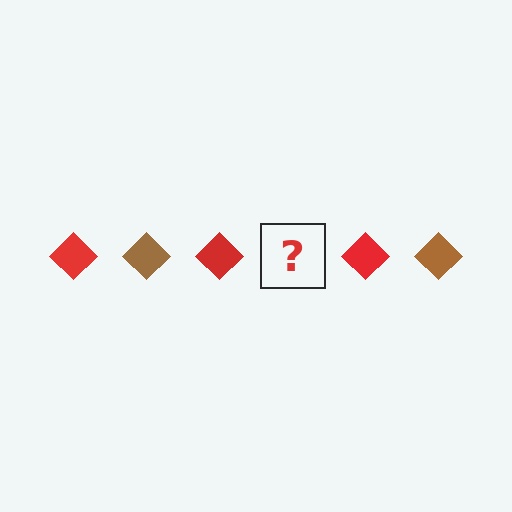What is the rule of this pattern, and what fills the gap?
The rule is that the pattern cycles through red, brown diamonds. The gap should be filled with a brown diamond.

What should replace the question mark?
The question mark should be replaced with a brown diamond.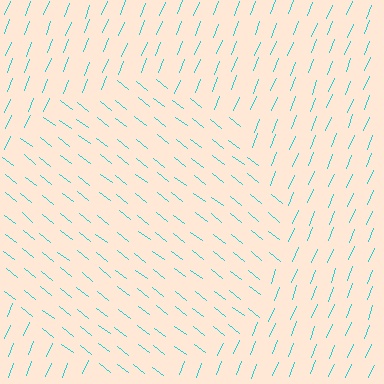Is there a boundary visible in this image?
Yes, there is a texture boundary formed by a change in line orientation.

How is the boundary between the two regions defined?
The boundary is defined purely by a change in line orientation (approximately 74 degrees difference). All lines are the same color and thickness.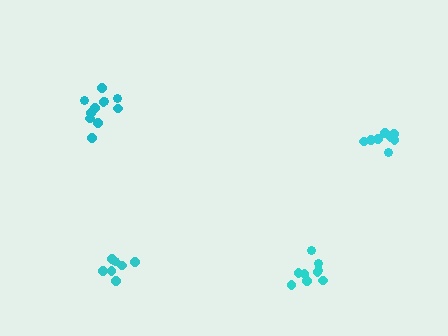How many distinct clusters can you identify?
There are 4 distinct clusters.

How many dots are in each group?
Group 1: 7 dots, Group 2: 8 dots, Group 3: 11 dots, Group 4: 9 dots (35 total).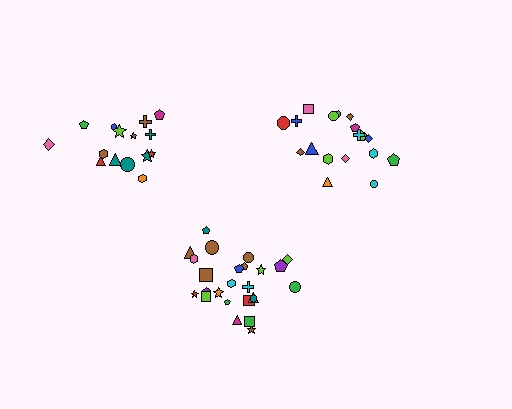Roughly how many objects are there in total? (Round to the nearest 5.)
Roughly 60 objects in total.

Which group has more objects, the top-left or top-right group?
The top-right group.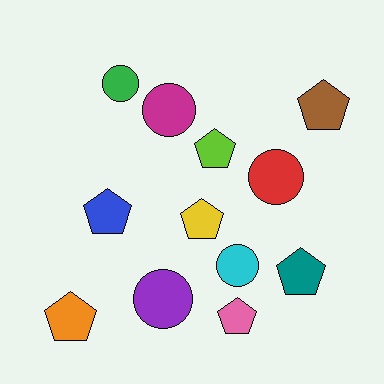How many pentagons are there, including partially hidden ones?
There are 7 pentagons.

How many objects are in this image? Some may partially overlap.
There are 12 objects.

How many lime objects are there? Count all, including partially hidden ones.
There is 1 lime object.